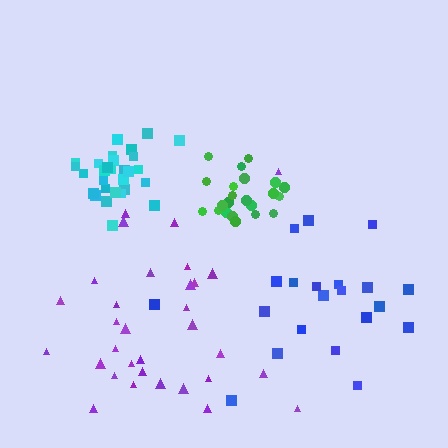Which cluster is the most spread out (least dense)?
Blue.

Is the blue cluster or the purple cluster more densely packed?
Purple.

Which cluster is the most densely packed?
Cyan.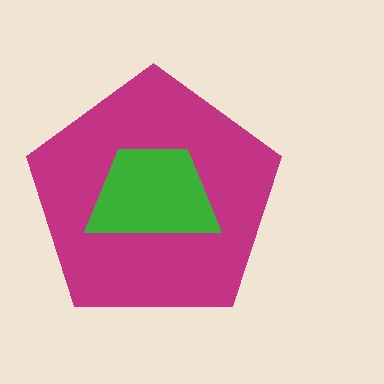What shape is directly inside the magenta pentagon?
The green trapezoid.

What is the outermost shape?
The magenta pentagon.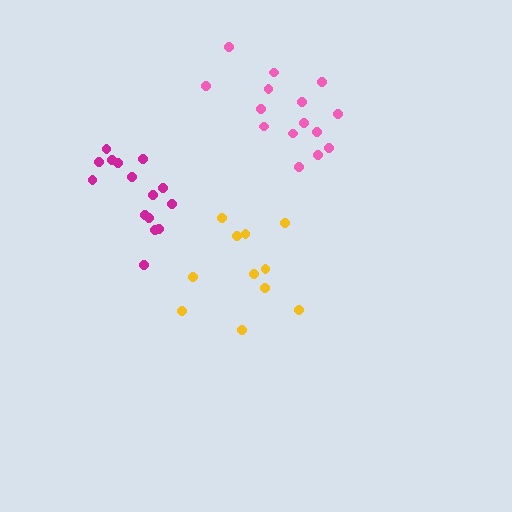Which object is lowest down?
The yellow cluster is bottommost.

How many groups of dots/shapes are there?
There are 3 groups.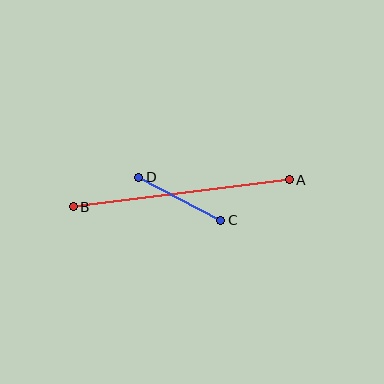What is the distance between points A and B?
The distance is approximately 218 pixels.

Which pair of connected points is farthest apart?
Points A and B are farthest apart.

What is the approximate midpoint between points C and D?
The midpoint is at approximately (180, 199) pixels.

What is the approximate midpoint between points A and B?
The midpoint is at approximately (181, 193) pixels.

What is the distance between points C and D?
The distance is approximately 93 pixels.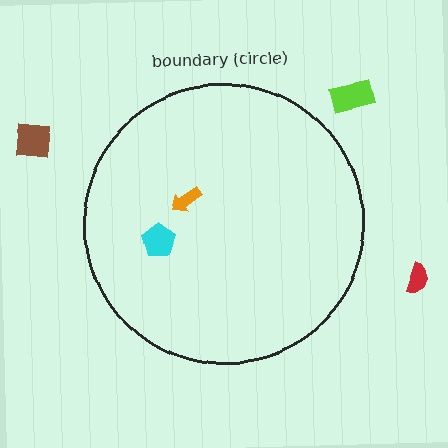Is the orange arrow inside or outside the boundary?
Inside.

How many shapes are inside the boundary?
2 inside, 3 outside.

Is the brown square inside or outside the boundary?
Outside.